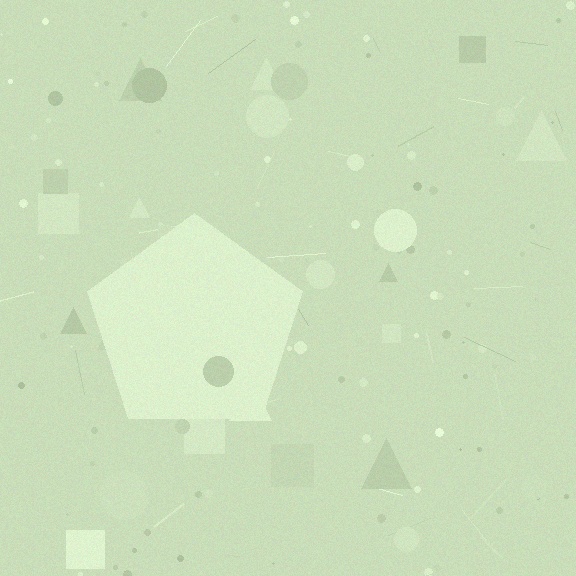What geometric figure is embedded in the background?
A pentagon is embedded in the background.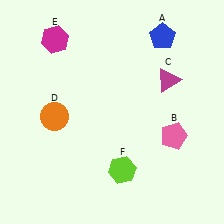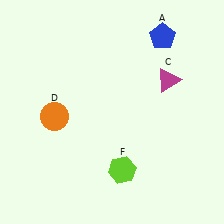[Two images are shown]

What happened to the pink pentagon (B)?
The pink pentagon (B) was removed in Image 2. It was in the bottom-right area of Image 1.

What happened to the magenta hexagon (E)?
The magenta hexagon (E) was removed in Image 2. It was in the top-left area of Image 1.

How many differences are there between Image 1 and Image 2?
There are 2 differences between the two images.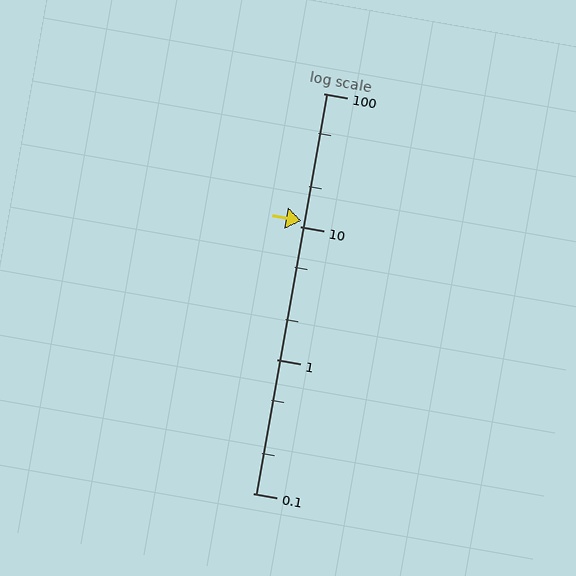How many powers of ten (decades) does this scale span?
The scale spans 3 decades, from 0.1 to 100.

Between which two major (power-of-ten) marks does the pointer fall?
The pointer is between 10 and 100.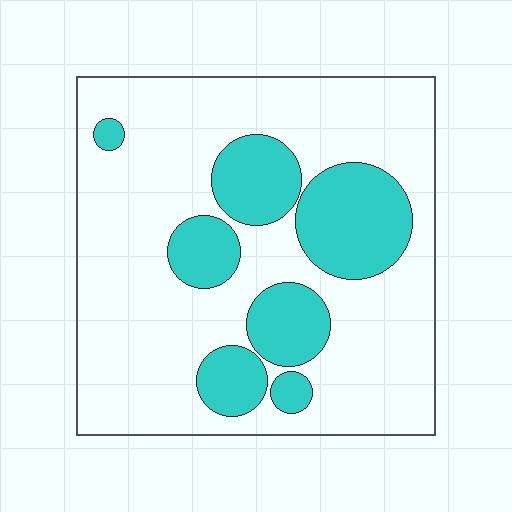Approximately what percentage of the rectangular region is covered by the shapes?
Approximately 25%.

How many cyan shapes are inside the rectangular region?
7.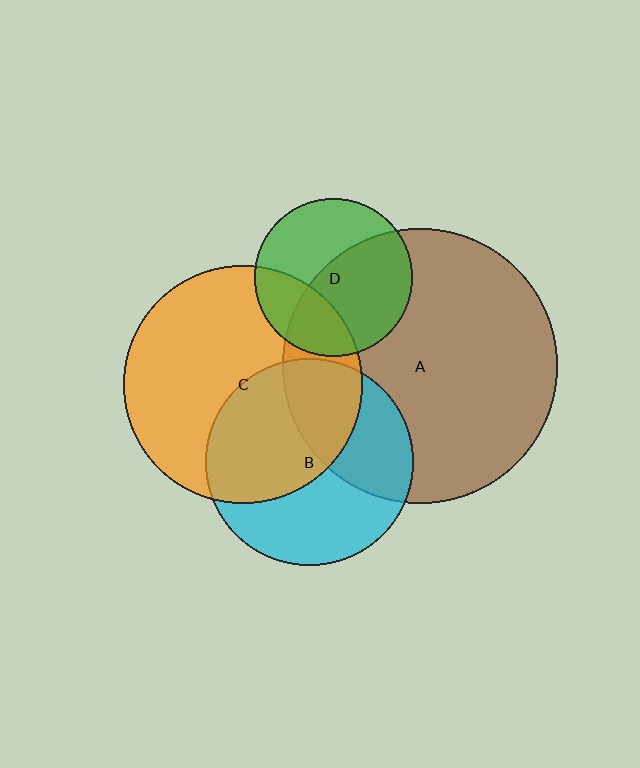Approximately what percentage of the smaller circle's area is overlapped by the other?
Approximately 35%.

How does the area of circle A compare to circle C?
Approximately 1.3 times.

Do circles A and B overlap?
Yes.